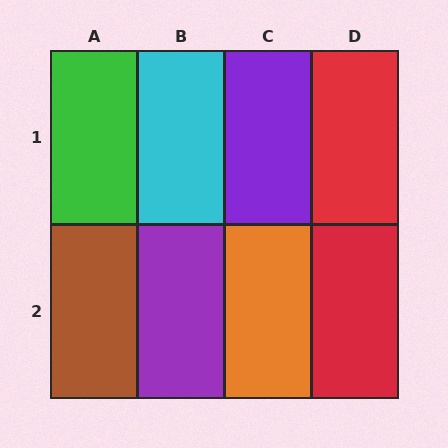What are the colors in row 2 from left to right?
Brown, purple, orange, red.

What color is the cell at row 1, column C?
Purple.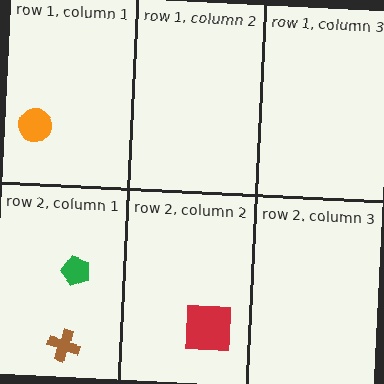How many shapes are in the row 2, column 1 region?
2.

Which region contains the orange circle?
The row 1, column 1 region.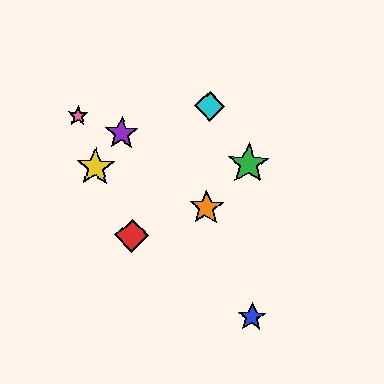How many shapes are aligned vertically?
2 shapes (the orange star, the cyan diamond) are aligned vertically.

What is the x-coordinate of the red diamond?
The red diamond is at x≈132.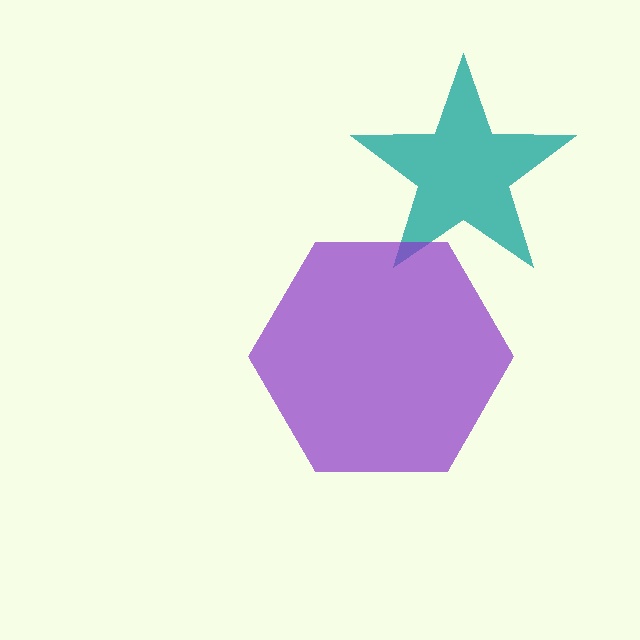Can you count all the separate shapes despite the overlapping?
Yes, there are 2 separate shapes.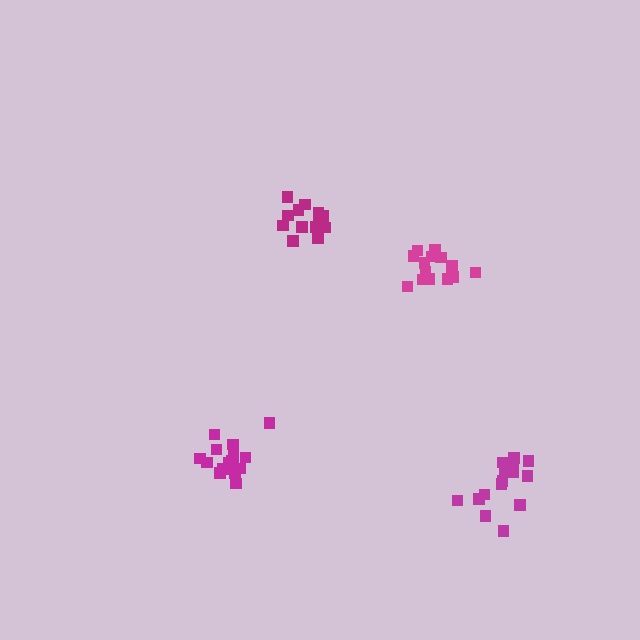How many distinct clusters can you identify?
There are 4 distinct clusters.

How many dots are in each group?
Group 1: 15 dots, Group 2: 14 dots, Group 3: 15 dots, Group 4: 16 dots (60 total).